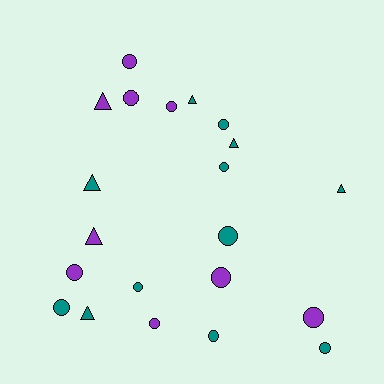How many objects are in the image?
There are 21 objects.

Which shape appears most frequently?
Circle, with 14 objects.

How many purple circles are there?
There are 7 purple circles.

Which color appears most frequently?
Teal, with 12 objects.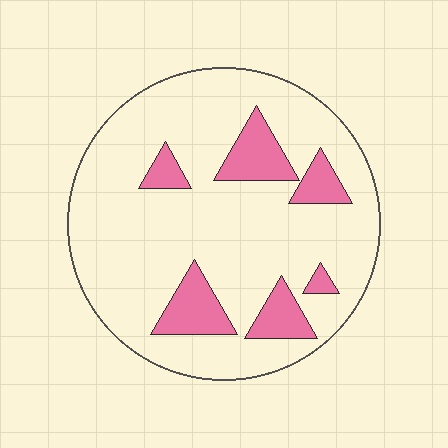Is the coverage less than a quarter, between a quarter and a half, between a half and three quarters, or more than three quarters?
Less than a quarter.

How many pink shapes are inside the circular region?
6.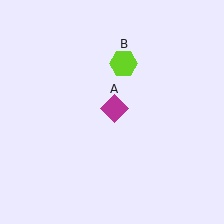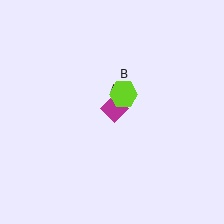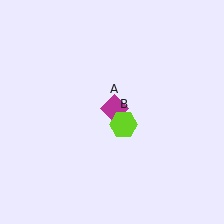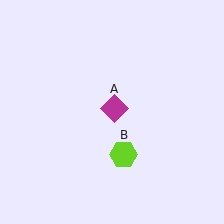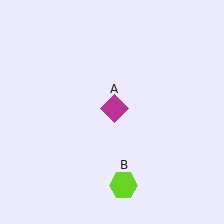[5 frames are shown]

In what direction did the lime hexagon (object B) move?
The lime hexagon (object B) moved down.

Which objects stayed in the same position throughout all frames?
Magenta diamond (object A) remained stationary.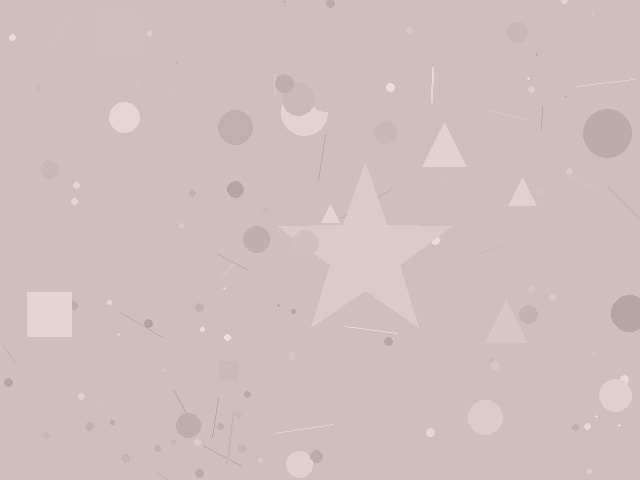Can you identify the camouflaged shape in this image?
The camouflaged shape is a star.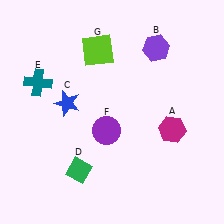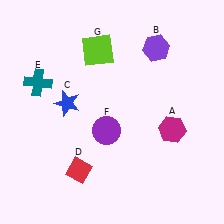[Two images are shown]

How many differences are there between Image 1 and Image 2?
There is 1 difference between the two images.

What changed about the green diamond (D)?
In Image 1, D is green. In Image 2, it changed to red.